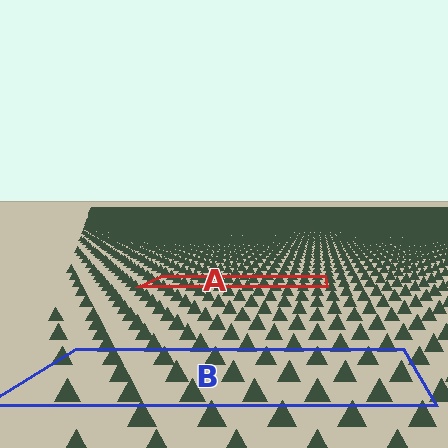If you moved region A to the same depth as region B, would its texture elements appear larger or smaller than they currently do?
They would appear larger. At a closer depth, the same texture elements are projected at a bigger on-screen size.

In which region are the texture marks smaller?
The texture marks are smaller in region A, because it is farther away.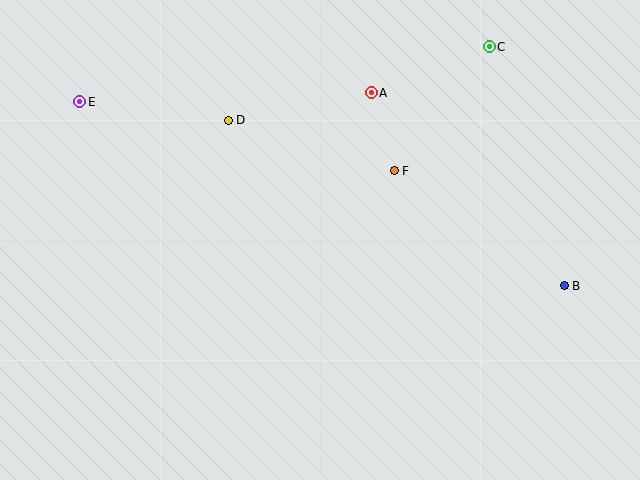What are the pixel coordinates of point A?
Point A is at (371, 93).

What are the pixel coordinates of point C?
Point C is at (489, 47).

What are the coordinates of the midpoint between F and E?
The midpoint between F and E is at (237, 136).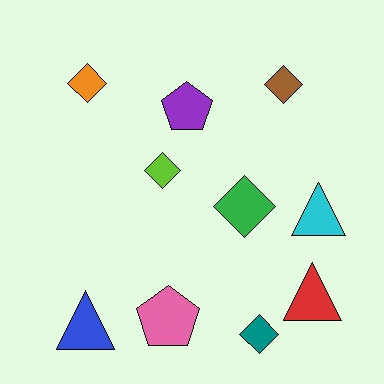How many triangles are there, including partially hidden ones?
There are 3 triangles.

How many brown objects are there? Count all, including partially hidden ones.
There is 1 brown object.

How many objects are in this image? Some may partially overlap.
There are 10 objects.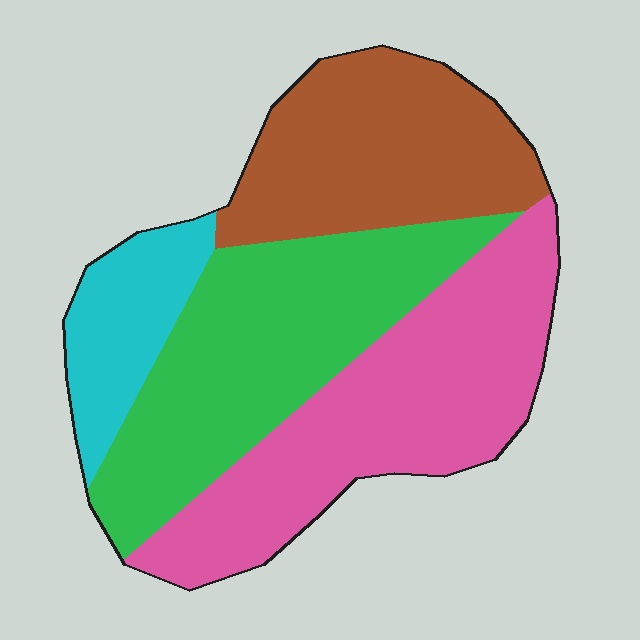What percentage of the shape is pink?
Pink covers roughly 35% of the shape.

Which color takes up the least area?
Cyan, at roughly 10%.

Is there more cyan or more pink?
Pink.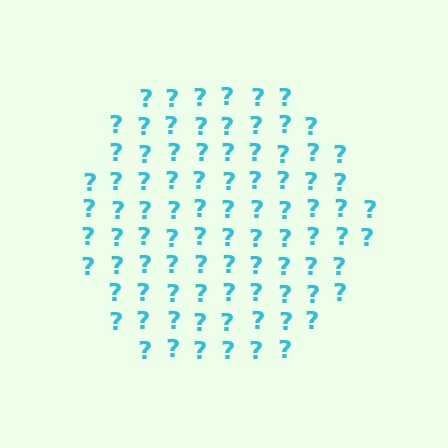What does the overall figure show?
The overall figure shows a circle.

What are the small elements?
The small elements are question marks.